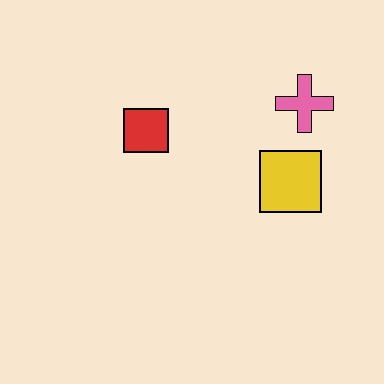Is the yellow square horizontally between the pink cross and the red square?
Yes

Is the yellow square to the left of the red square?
No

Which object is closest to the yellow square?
The pink cross is closest to the yellow square.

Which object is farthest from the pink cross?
The red square is farthest from the pink cross.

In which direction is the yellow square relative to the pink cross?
The yellow square is below the pink cross.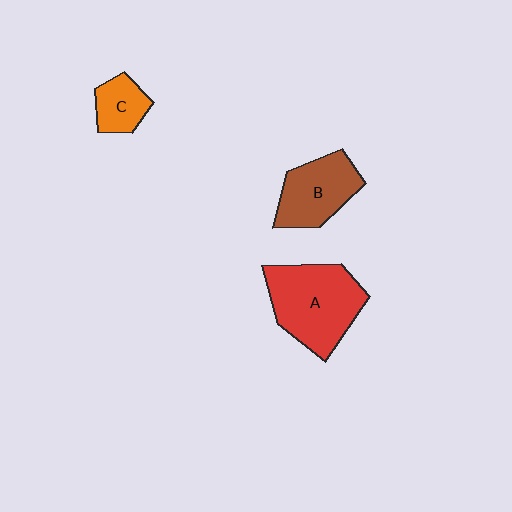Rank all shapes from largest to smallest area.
From largest to smallest: A (red), B (brown), C (orange).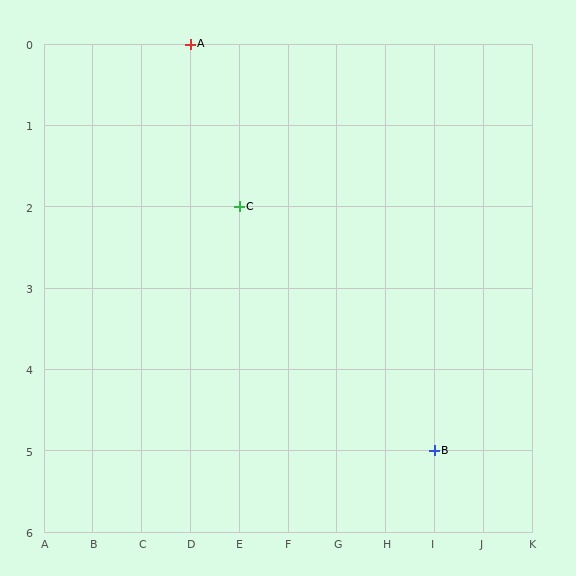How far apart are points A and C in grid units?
Points A and C are 1 column and 2 rows apart (about 2.2 grid units diagonally).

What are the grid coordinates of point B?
Point B is at grid coordinates (I, 5).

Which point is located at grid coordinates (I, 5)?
Point B is at (I, 5).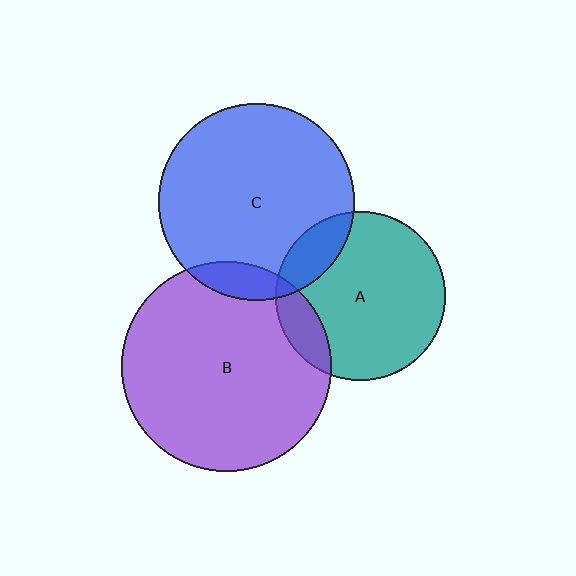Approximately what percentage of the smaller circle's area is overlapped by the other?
Approximately 15%.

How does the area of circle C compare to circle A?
Approximately 1.3 times.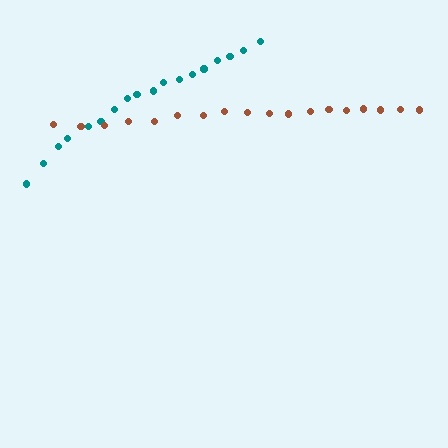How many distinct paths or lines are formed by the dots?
There are 2 distinct paths.